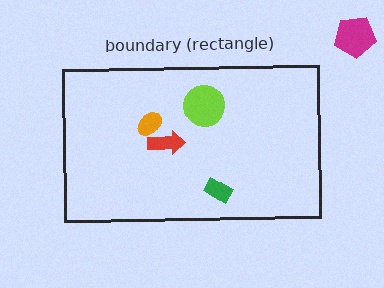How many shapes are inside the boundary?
4 inside, 1 outside.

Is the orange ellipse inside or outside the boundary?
Inside.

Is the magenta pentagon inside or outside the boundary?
Outside.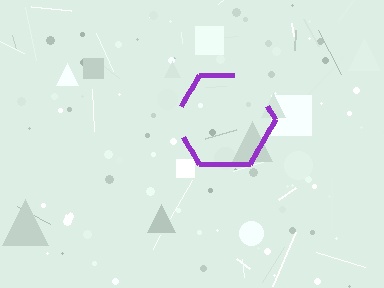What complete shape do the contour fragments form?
The contour fragments form a hexagon.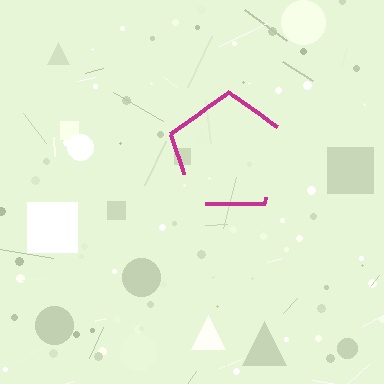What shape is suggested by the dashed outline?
The dashed outline suggests a pentagon.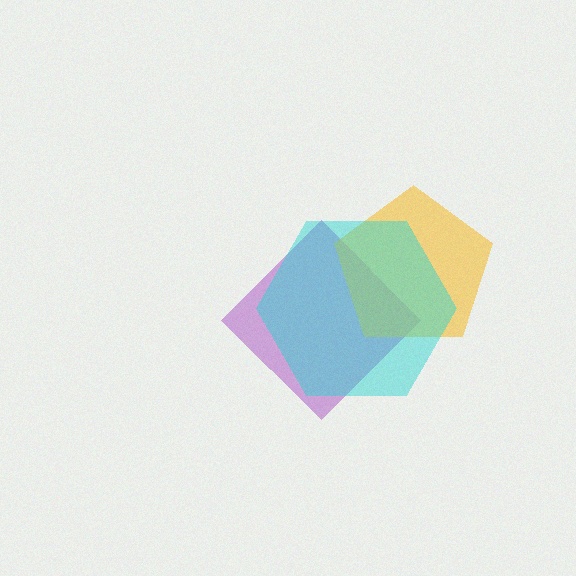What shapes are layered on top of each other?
The layered shapes are: a purple diamond, a yellow pentagon, a cyan hexagon.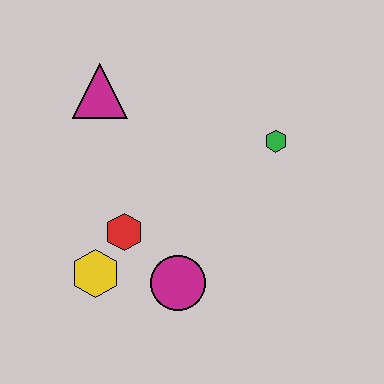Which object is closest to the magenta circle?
The red hexagon is closest to the magenta circle.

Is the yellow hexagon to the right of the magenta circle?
No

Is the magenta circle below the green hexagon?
Yes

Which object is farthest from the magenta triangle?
The magenta circle is farthest from the magenta triangle.